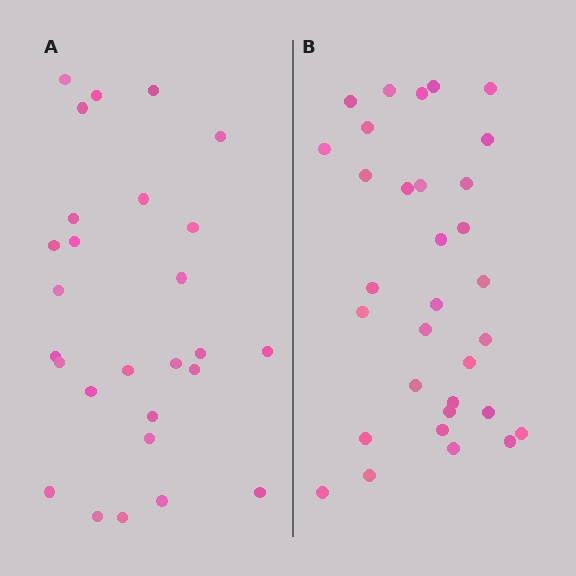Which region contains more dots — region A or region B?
Region B (the right region) has more dots.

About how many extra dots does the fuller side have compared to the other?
Region B has about 5 more dots than region A.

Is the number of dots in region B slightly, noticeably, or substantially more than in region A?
Region B has only slightly more — the two regions are fairly close. The ratio is roughly 1.2 to 1.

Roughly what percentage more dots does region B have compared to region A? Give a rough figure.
About 20% more.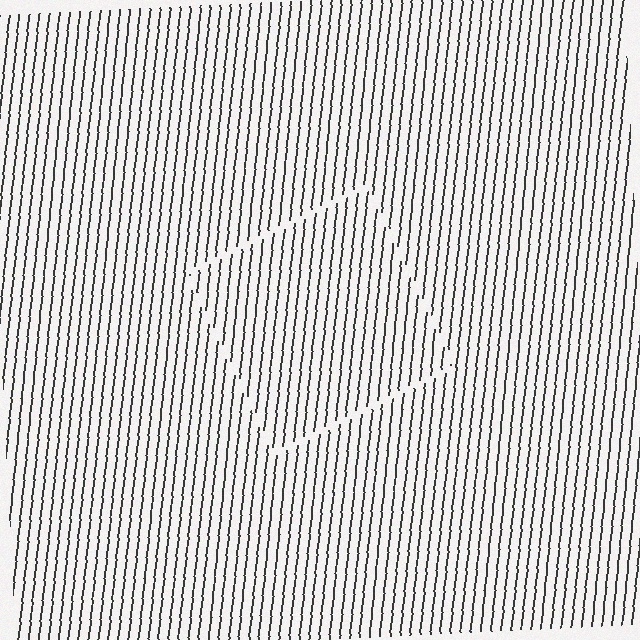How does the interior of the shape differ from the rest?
The interior of the shape contains the same grating, shifted by half a period — the contour is defined by the phase discontinuity where line-ends from the inner and outer gratings abut.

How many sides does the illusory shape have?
4 sides — the line-ends trace a square.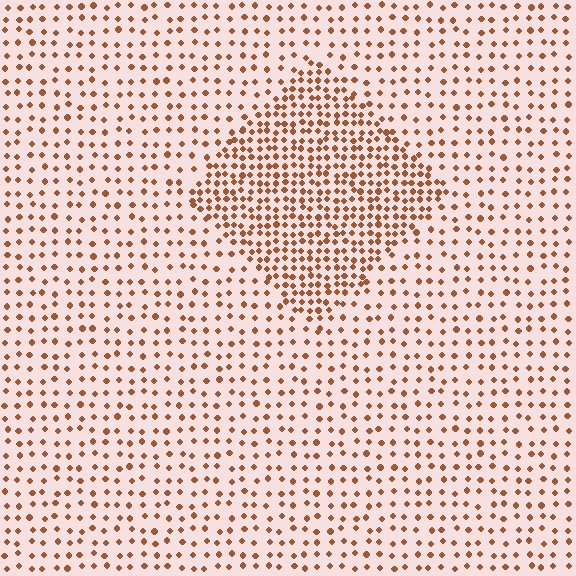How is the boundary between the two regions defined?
The boundary is defined by a change in element density (approximately 2.1x ratio). All elements are the same color, size, and shape.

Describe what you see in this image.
The image contains small brown elements arranged at two different densities. A diamond-shaped region is visible where the elements are more densely packed than the surrounding area.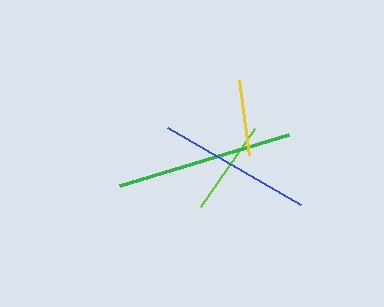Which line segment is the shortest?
The yellow line is the shortest at approximately 75 pixels.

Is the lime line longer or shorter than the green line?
The green line is longer than the lime line.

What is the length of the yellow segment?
The yellow segment is approximately 75 pixels long.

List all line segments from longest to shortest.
From longest to shortest: green, blue, lime, yellow.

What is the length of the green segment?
The green segment is approximately 177 pixels long.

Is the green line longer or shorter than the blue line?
The green line is longer than the blue line.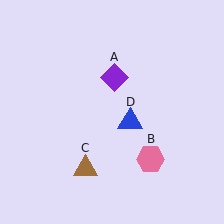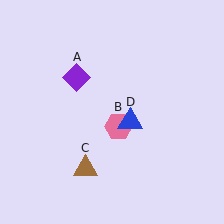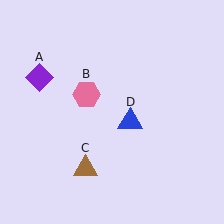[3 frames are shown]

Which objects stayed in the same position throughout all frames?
Brown triangle (object C) and blue triangle (object D) remained stationary.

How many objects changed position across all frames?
2 objects changed position: purple diamond (object A), pink hexagon (object B).